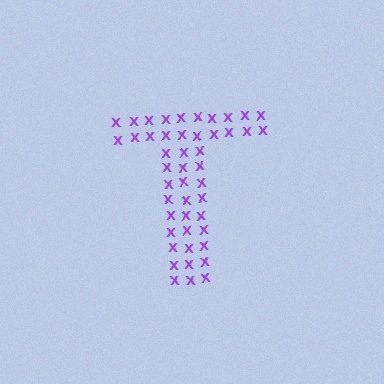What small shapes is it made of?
It is made of small letter X's.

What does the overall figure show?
The overall figure shows the letter T.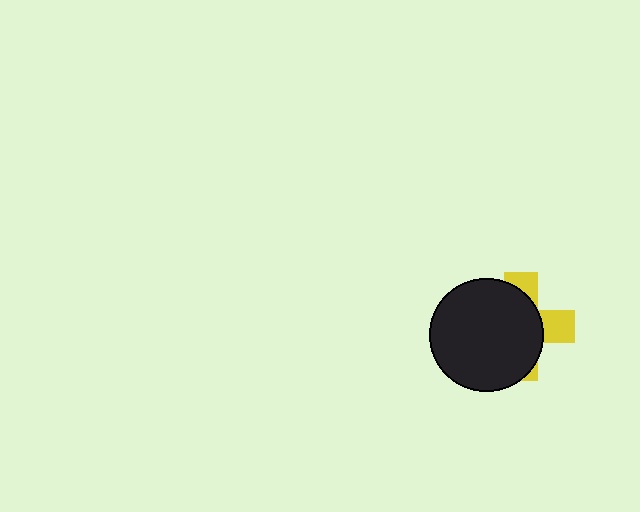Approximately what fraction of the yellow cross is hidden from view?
Roughly 69% of the yellow cross is hidden behind the black circle.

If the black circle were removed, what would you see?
You would see the complete yellow cross.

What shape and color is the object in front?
The object in front is a black circle.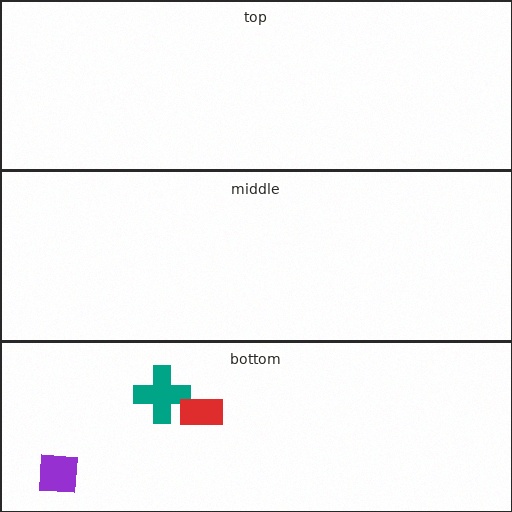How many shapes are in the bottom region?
3.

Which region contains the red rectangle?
The bottom region.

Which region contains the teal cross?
The bottom region.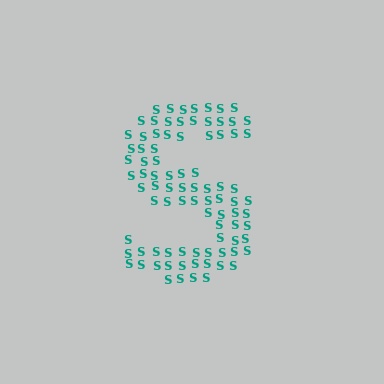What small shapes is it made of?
It is made of small letter S's.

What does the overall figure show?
The overall figure shows the letter S.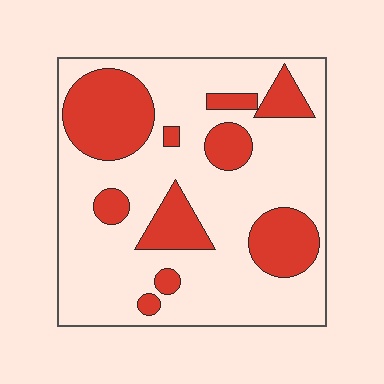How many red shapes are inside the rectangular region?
10.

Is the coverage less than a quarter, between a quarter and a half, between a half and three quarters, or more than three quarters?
Between a quarter and a half.